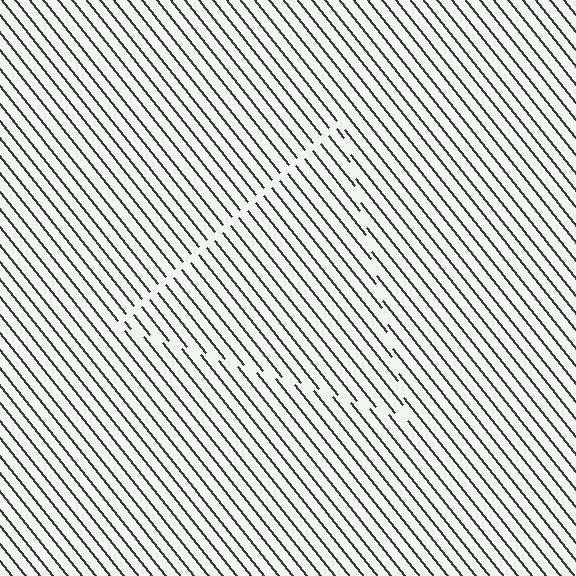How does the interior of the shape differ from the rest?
The interior of the shape contains the same grating, shifted by half a period — the contour is defined by the phase discontinuity where line-ends from the inner and outer gratings abut.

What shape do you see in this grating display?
An illusory triangle. The interior of the shape contains the same grating, shifted by half a period — the contour is defined by the phase discontinuity where line-ends from the inner and outer gratings abut.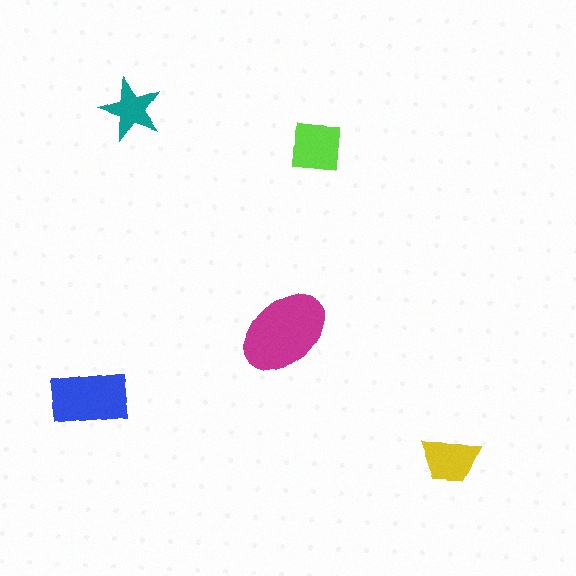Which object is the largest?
The magenta ellipse.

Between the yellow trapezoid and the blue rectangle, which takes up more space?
The blue rectangle.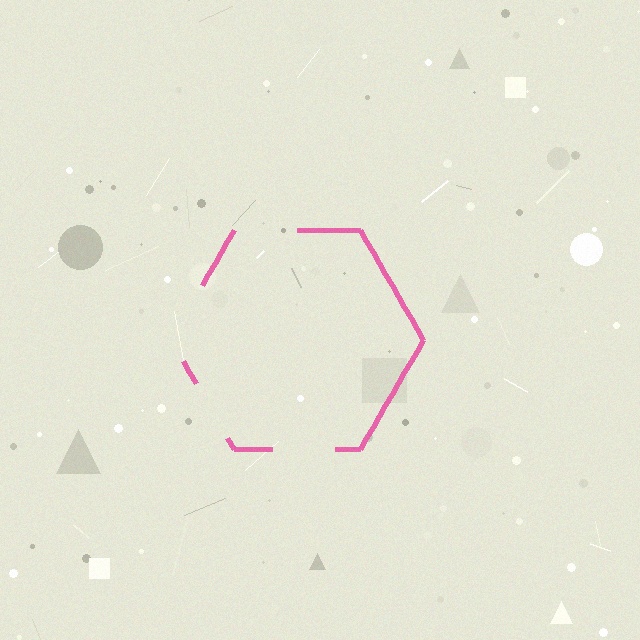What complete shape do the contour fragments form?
The contour fragments form a hexagon.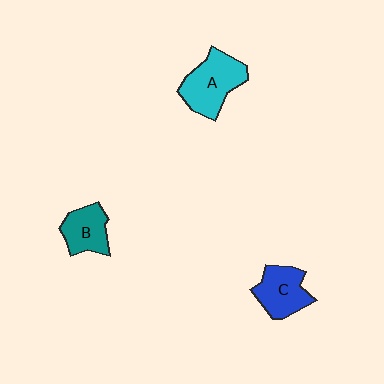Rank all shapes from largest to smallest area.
From largest to smallest: A (cyan), C (blue), B (teal).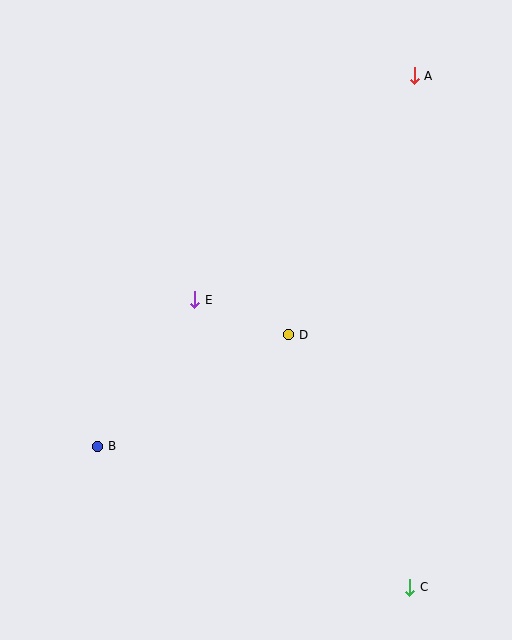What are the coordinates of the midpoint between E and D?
The midpoint between E and D is at (242, 317).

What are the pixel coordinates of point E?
Point E is at (195, 300).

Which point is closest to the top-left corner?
Point E is closest to the top-left corner.